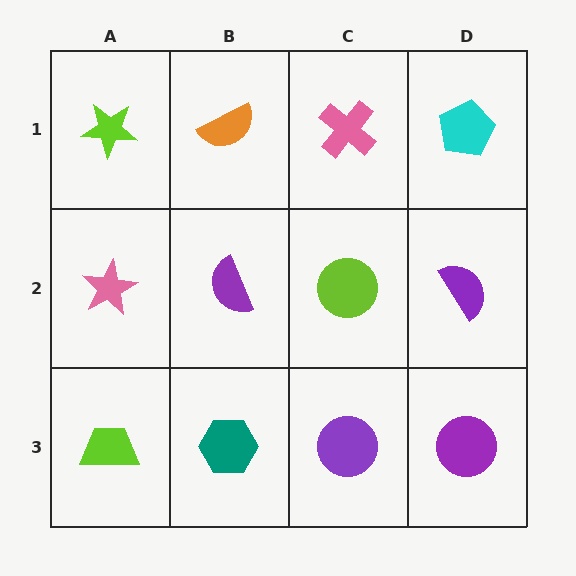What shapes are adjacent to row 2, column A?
A lime star (row 1, column A), a lime trapezoid (row 3, column A), a purple semicircle (row 2, column B).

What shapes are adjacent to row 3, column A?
A pink star (row 2, column A), a teal hexagon (row 3, column B).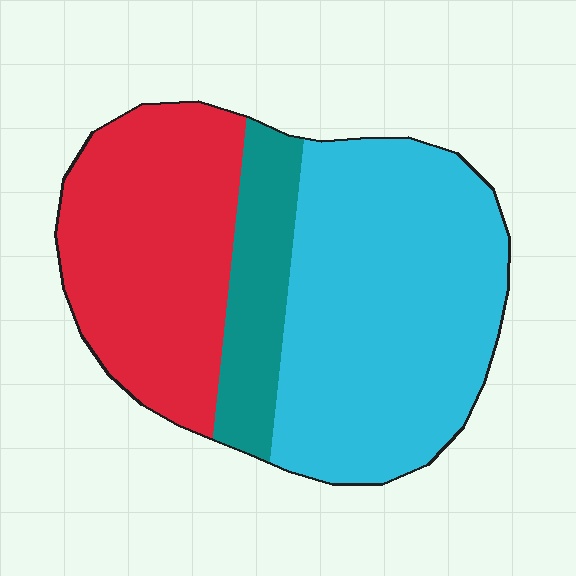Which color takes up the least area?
Teal, at roughly 15%.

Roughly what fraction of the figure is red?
Red covers 35% of the figure.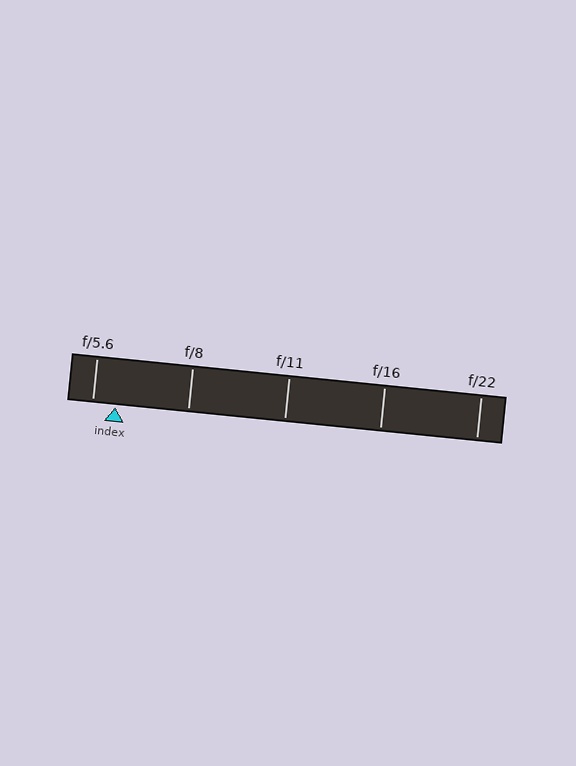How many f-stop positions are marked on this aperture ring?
There are 5 f-stop positions marked.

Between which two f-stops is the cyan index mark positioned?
The index mark is between f/5.6 and f/8.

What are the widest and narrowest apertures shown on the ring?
The widest aperture shown is f/5.6 and the narrowest is f/22.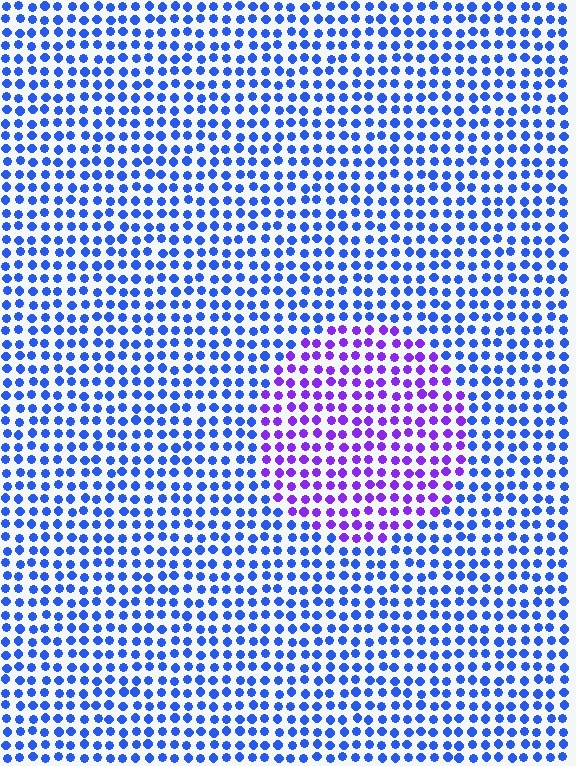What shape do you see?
I see a circle.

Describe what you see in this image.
The image is filled with small blue elements in a uniform arrangement. A circle-shaped region is visible where the elements are tinted to a slightly different hue, forming a subtle color boundary.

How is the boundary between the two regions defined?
The boundary is defined purely by a slight shift in hue (about 46 degrees). Spacing, size, and orientation are identical on both sides.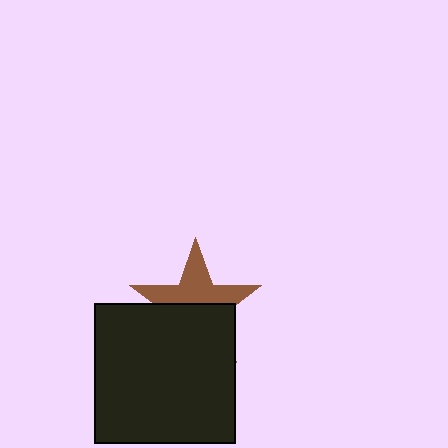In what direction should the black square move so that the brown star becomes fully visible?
The black square should move down. That is the shortest direction to clear the overlap and leave the brown star fully visible.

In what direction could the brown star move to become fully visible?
The brown star could move up. That would shift it out from behind the black square entirely.